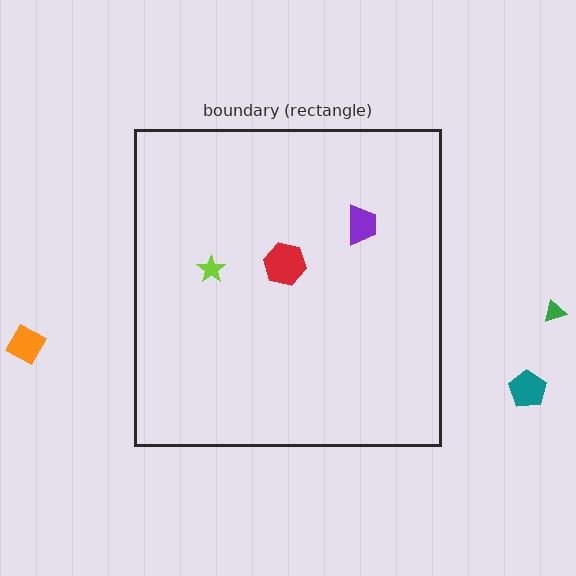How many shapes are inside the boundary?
3 inside, 3 outside.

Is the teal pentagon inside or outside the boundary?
Outside.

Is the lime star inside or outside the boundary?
Inside.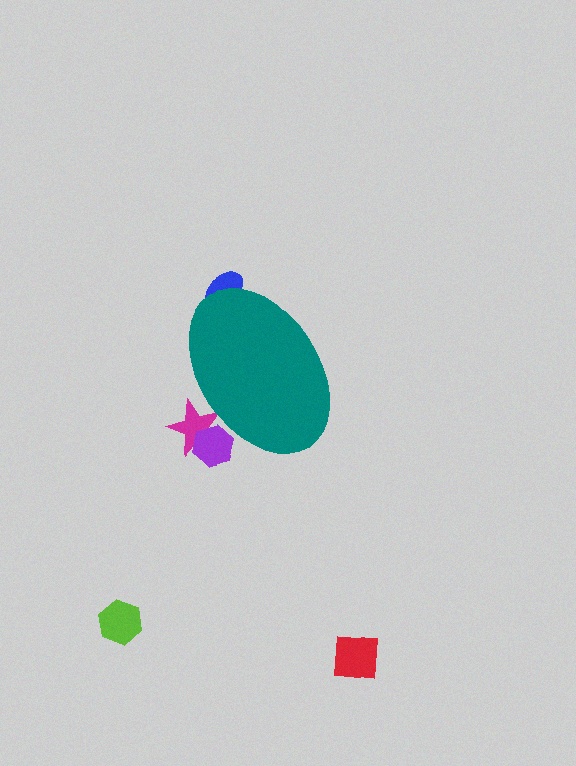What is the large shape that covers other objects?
A teal ellipse.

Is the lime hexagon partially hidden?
No, the lime hexagon is fully visible.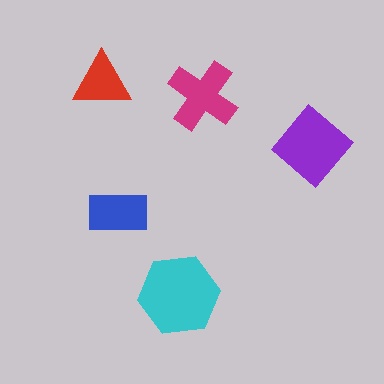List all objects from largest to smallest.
The cyan hexagon, the purple diamond, the magenta cross, the blue rectangle, the red triangle.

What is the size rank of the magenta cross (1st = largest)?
3rd.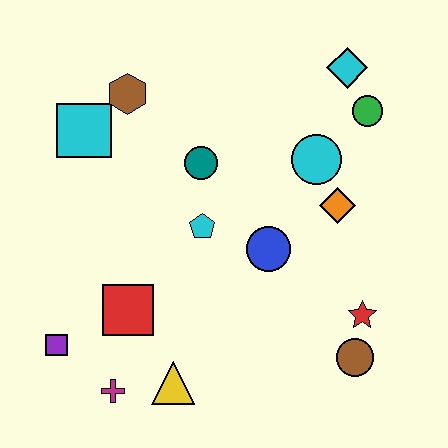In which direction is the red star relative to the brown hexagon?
The red star is to the right of the brown hexagon.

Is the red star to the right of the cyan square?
Yes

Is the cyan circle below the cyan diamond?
Yes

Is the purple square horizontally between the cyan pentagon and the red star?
No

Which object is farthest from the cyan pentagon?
The cyan diamond is farthest from the cyan pentagon.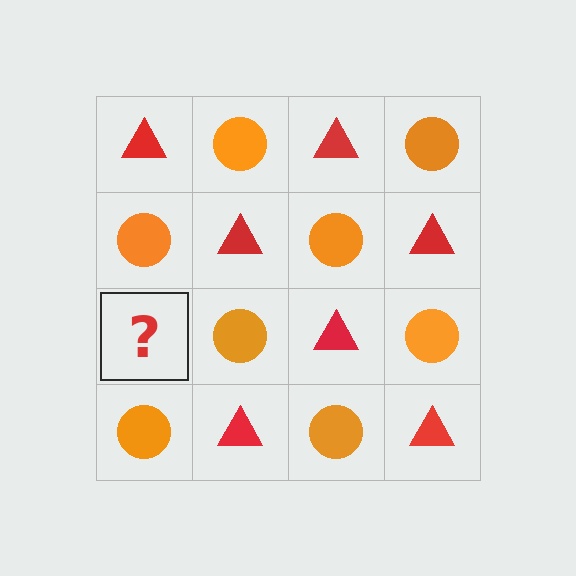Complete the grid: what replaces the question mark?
The question mark should be replaced with a red triangle.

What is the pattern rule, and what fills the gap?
The rule is that it alternates red triangle and orange circle in a checkerboard pattern. The gap should be filled with a red triangle.